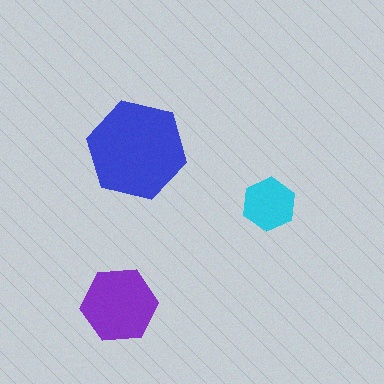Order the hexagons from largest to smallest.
the blue one, the purple one, the cyan one.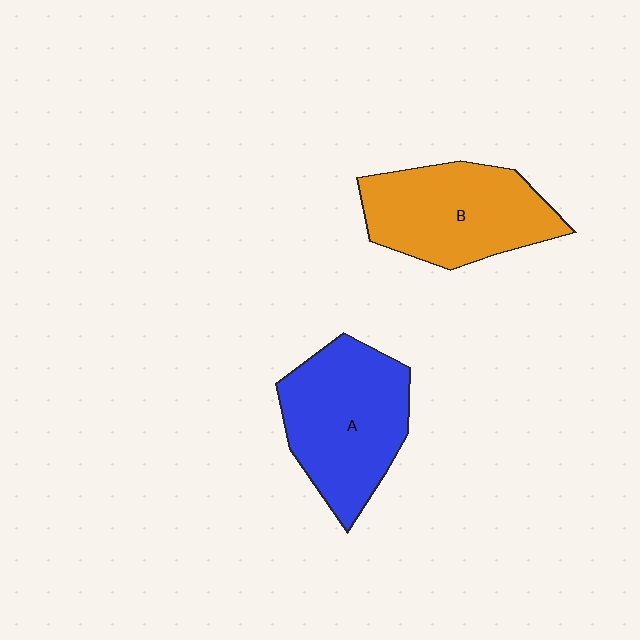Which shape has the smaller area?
Shape B (orange).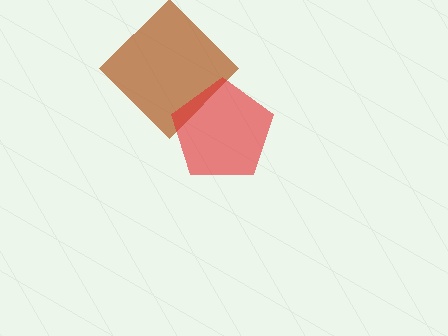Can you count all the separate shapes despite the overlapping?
Yes, there are 2 separate shapes.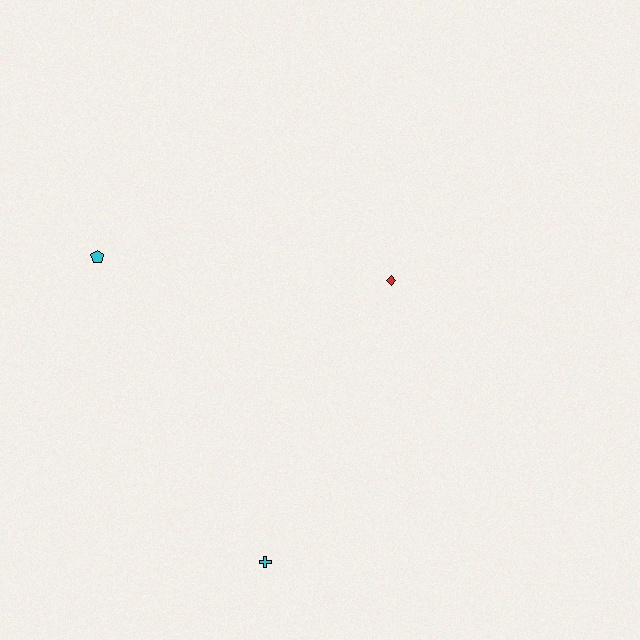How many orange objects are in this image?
There are no orange objects.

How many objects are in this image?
There are 3 objects.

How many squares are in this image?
There are no squares.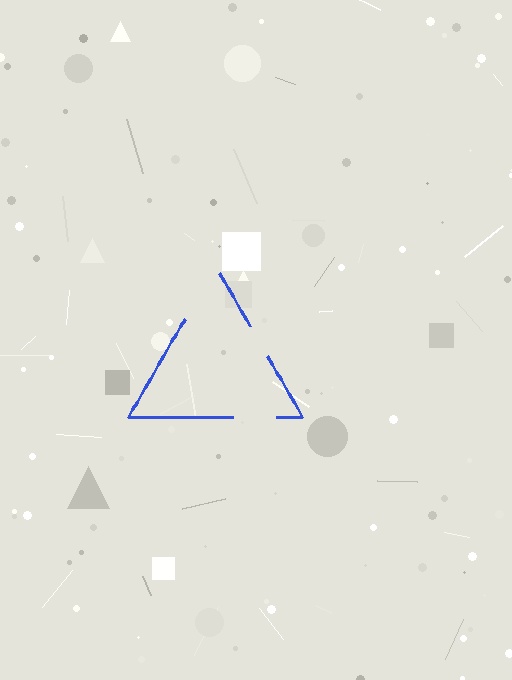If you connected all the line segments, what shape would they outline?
They would outline a triangle.